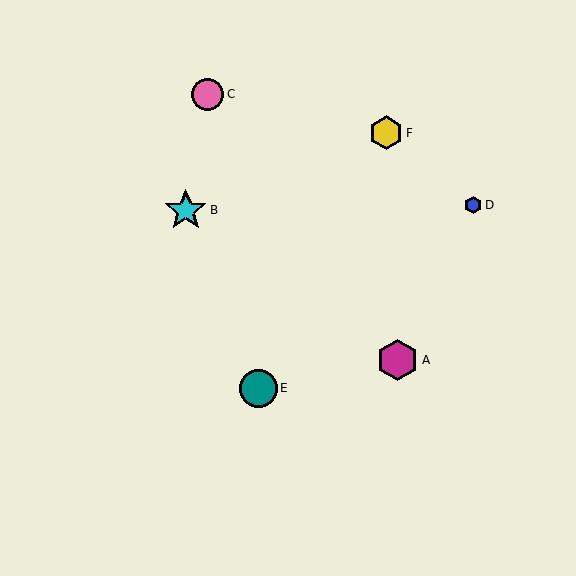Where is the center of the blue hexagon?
The center of the blue hexagon is at (473, 205).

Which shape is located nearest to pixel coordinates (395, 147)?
The yellow hexagon (labeled F) at (386, 133) is nearest to that location.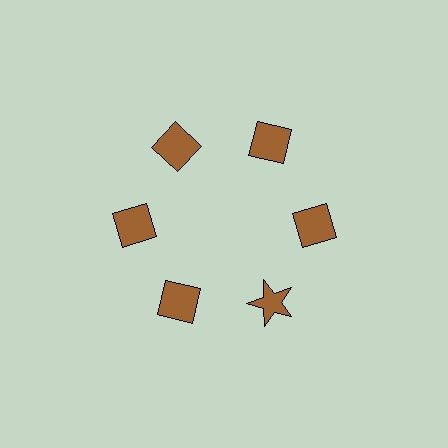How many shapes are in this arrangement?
There are 6 shapes arranged in a ring pattern.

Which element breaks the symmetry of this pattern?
The brown star at roughly the 5 o'clock position breaks the symmetry. All other shapes are brown diamonds.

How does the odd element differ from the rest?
It has a different shape: star instead of diamond.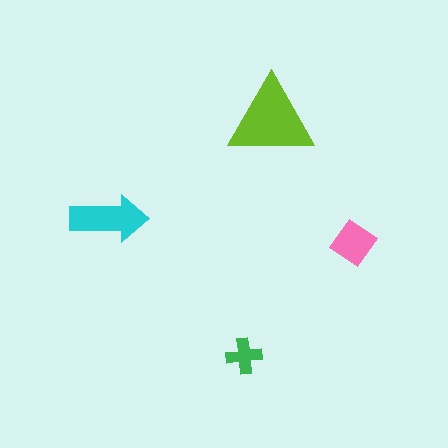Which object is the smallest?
The green cross.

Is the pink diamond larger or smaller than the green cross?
Larger.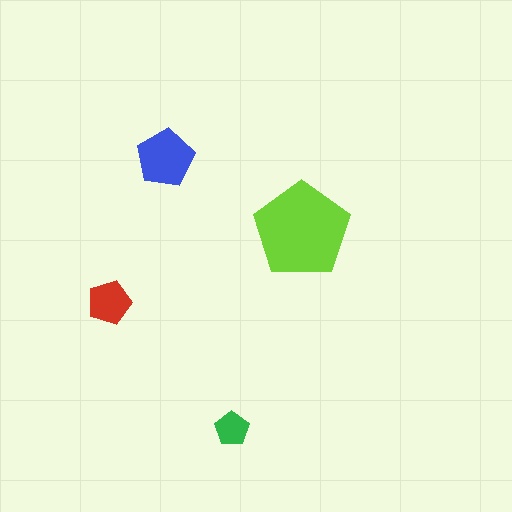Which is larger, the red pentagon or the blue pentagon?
The blue one.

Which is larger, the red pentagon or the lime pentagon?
The lime one.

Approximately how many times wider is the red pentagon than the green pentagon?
About 1.5 times wider.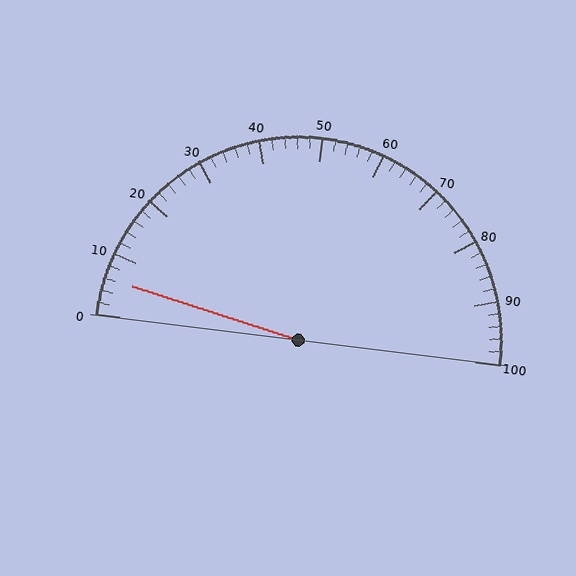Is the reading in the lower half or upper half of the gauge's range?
The reading is in the lower half of the range (0 to 100).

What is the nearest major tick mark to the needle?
The nearest major tick mark is 10.